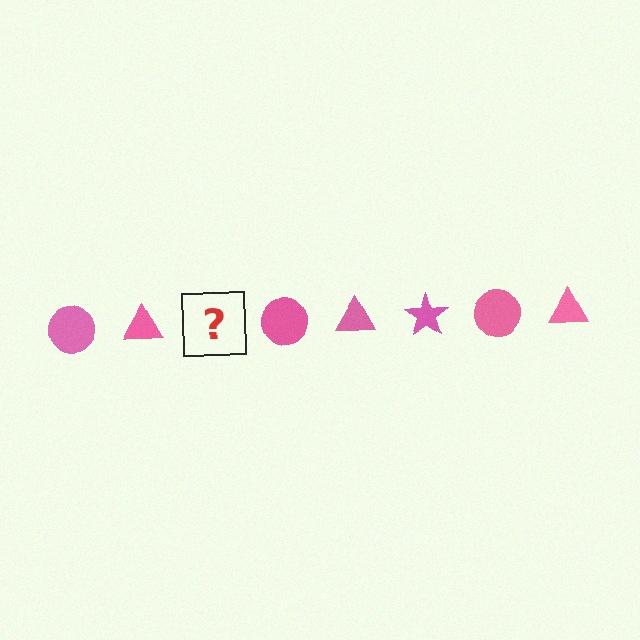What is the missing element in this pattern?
The missing element is a pink star.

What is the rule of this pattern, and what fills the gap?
The rule is that the pattern cycles through circle, triangle, star shapes in pink. The gap should be filled with a pink star.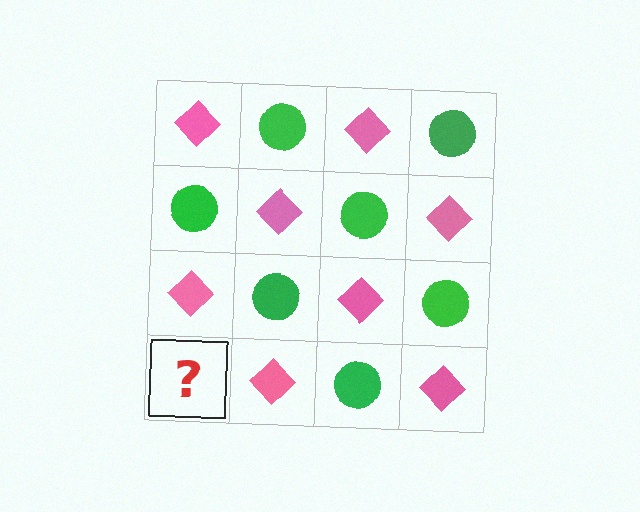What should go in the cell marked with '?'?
The missing cell should contain a green circle.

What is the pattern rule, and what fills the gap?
The rule is that it alternates pink diamond and green circle in a checkerboard pattern. The gap should be filled with a green circle.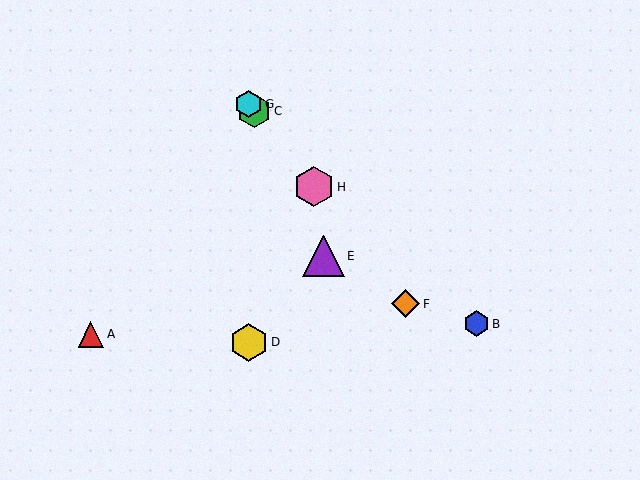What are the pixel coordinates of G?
Object G is at (248, 104).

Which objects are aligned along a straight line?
Objects C, F, G, H are aligned along a straight line.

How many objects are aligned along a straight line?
4 objects (C, F, G, H) are aligned along a straight line.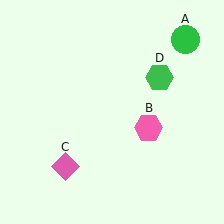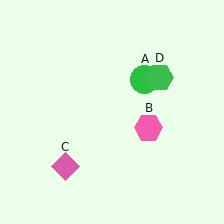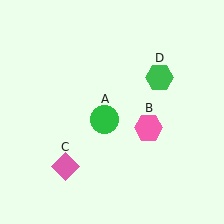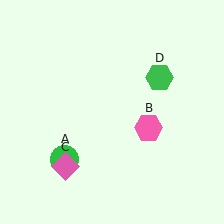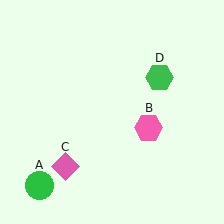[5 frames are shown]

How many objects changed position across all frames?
1 object changed position: green circle (object A).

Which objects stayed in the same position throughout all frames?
Pink hexagon (object B) and pink diamond (object C) and green hexagon (object D) remained stationary.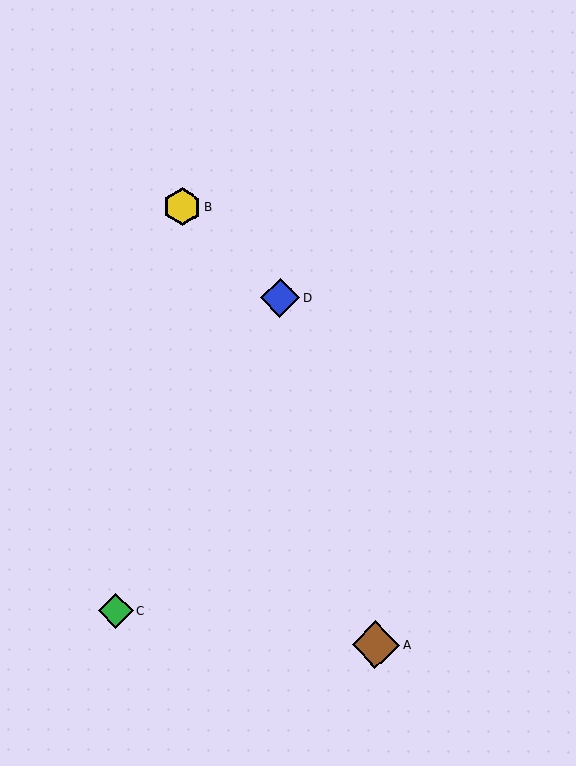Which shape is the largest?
The brown diamond (labeled A) is the largest.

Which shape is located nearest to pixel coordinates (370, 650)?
The brown diamond (labeled A) at (375, 645) is nearest to that location.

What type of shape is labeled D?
Shape D is a blue diamond.